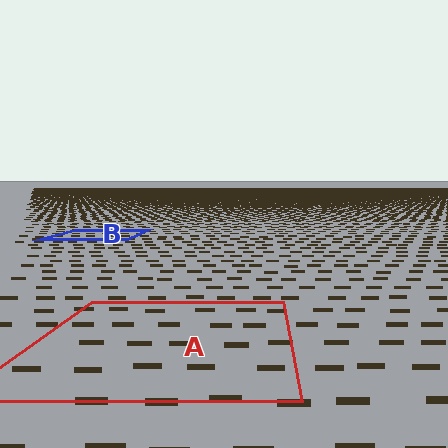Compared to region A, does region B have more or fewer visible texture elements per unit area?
Region B has more texture elements per unit area — they are packed more densely because it is farther away.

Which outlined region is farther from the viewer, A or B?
Region B is farther from the viewer — the texture elements inside it appear smaller and more densely packed.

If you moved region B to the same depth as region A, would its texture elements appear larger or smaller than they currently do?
They would appear larger. At a closer depth, the same texture elements are projected at a bigger on-screen size.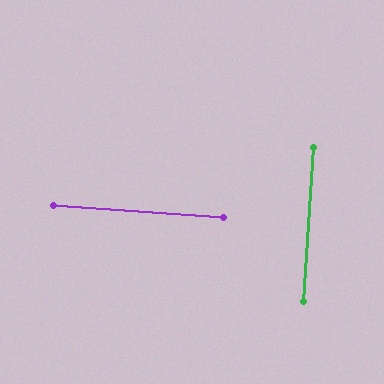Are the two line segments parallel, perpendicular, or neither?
Perpendicular — they meet at approximately 90°.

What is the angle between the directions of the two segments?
Approximately 90 degrees.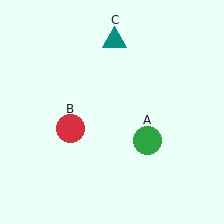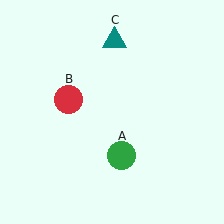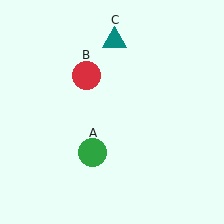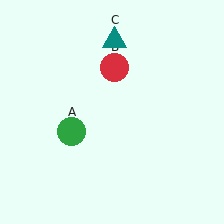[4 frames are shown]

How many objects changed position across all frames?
2 objects changed position: green circle (object A), red circle (object B).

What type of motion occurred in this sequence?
The green circle (object A), red circle (object B) rotated clockwise around the center of the scene.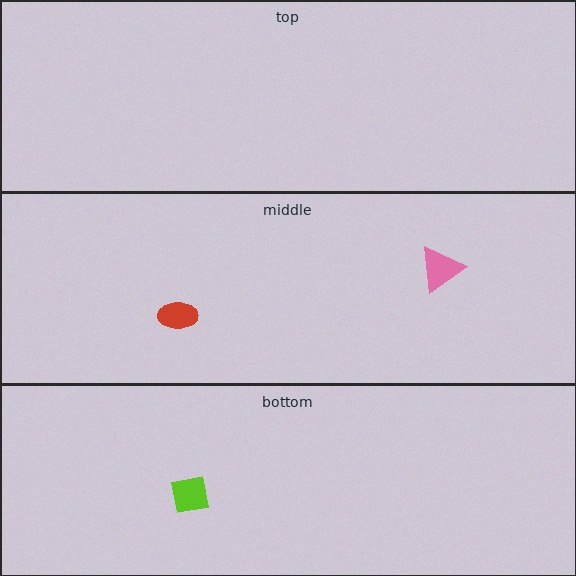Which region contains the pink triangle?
The middle region.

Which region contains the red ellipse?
The middle region.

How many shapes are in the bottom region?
1.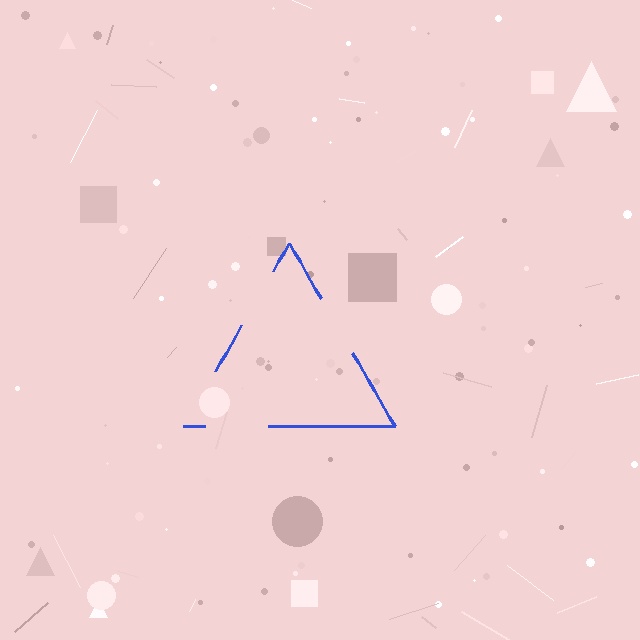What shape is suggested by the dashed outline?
The dashed outline suggests a triangle.